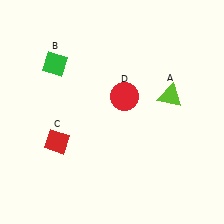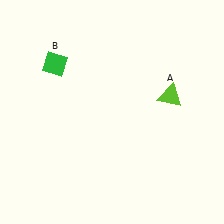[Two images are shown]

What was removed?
The red circle (D), the red diamond (C) were removed in Image 2.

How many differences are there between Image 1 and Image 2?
There are 2 differences between the two images.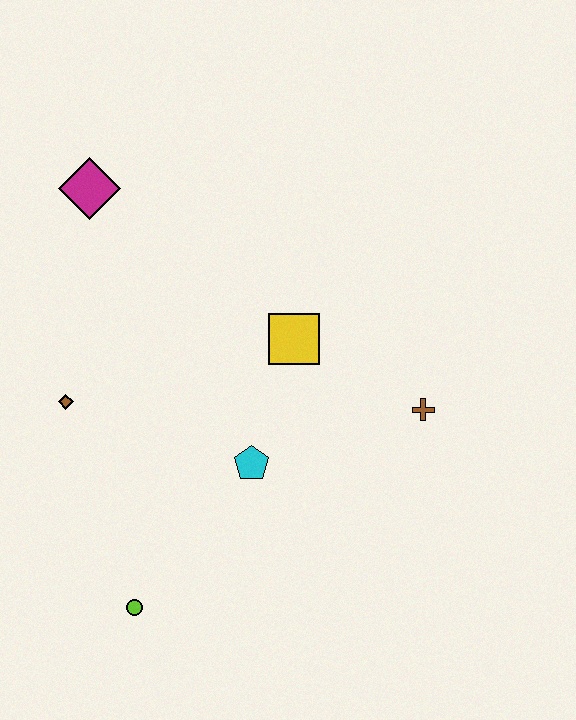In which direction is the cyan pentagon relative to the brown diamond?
The cyan pentagon is to the right of the brown diamond.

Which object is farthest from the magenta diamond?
The lime circle is farthest from the magenta diamond.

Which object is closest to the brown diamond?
The cyan pentagon is closest to the brown diamond.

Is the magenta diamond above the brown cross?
Yes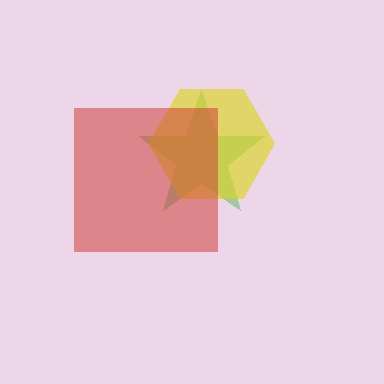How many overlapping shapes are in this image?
There are 3 overlapping shapes in the image.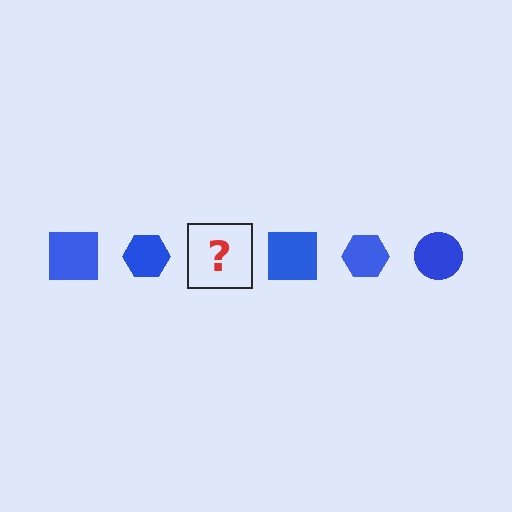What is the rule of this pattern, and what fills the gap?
The rule is that the pattern cycles through square, hexagon, circle shapes in blue. The gap should be filled with a blue circle.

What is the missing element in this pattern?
The missing element is a blue circle.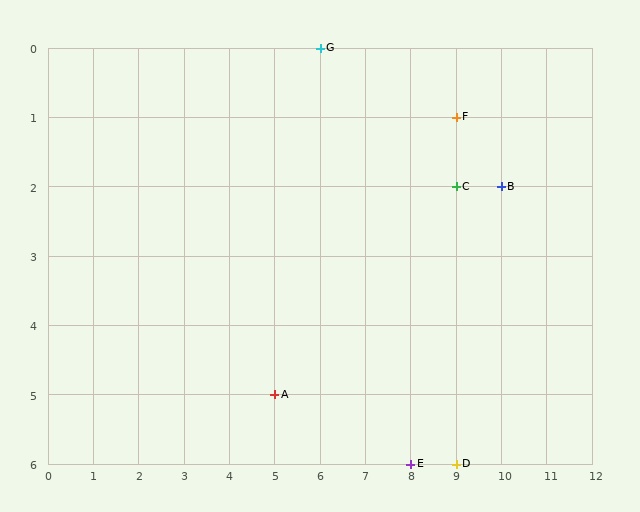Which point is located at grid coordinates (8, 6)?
Point E is at (8, 6).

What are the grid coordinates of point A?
Point A is at grid coordinates (5, 5).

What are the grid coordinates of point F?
Point F is at grid coordinates (9, 1).